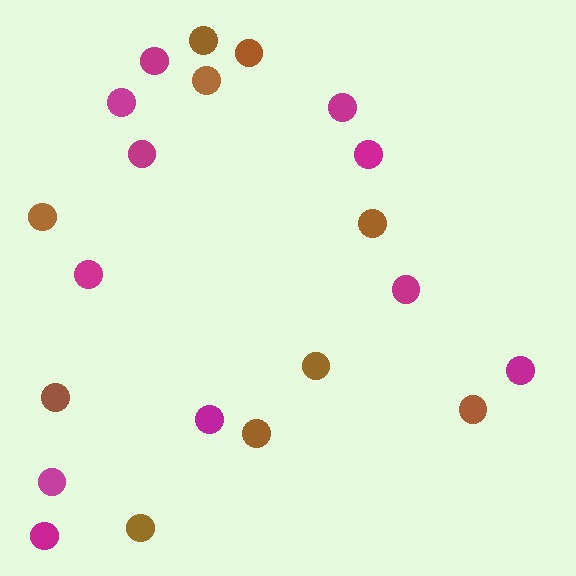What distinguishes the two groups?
There are 2 groups: one group of magenta circles (11) and one group of brown circles (10).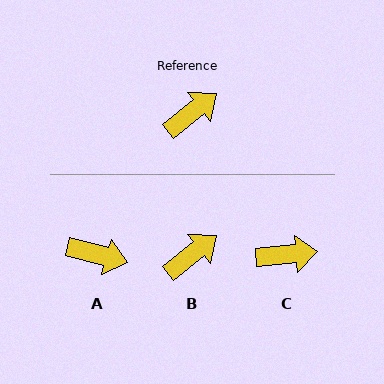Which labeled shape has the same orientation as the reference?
B.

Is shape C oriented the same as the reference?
No, it is off by about 33 degrees.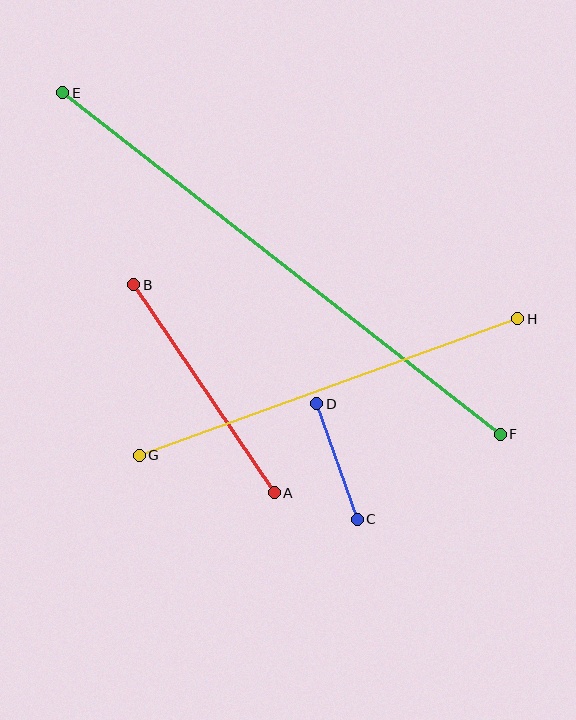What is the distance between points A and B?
The distance is approximately 251 pixels.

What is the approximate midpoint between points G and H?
The midpoint is at approximately (328, 387) pixels.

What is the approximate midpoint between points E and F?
The midpoint is at approximately (282, 263) pixels.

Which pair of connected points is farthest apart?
Points E and F are farthest apart.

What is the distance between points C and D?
The distance is approximately 122 pixels.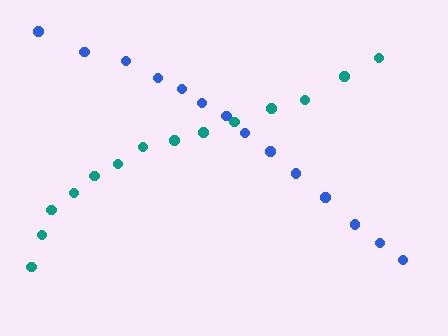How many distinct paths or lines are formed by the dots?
There are 2 distinct paths.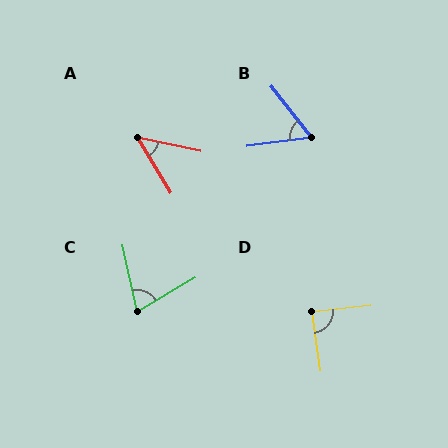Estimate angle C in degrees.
Approximately 72 degrees.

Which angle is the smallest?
A, at approximately 47 degrees.